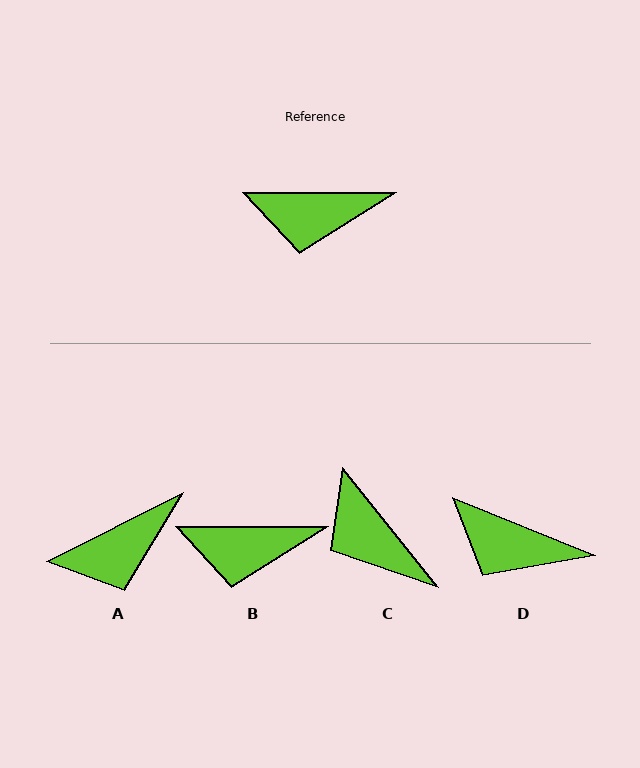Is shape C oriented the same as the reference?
No, it is off by about 51 degrees.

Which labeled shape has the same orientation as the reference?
B.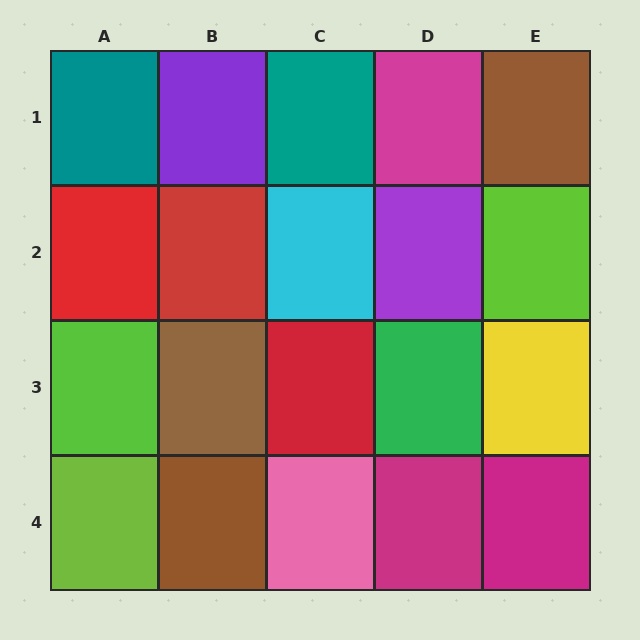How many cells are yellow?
1 cell is yellow.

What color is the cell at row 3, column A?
Lime.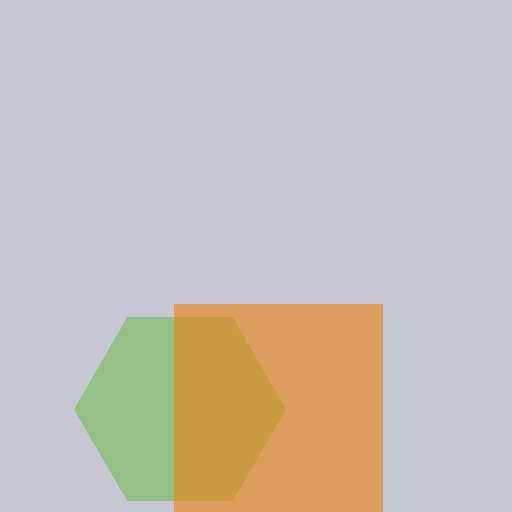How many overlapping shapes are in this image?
There are 2 overlapping shapes in the image.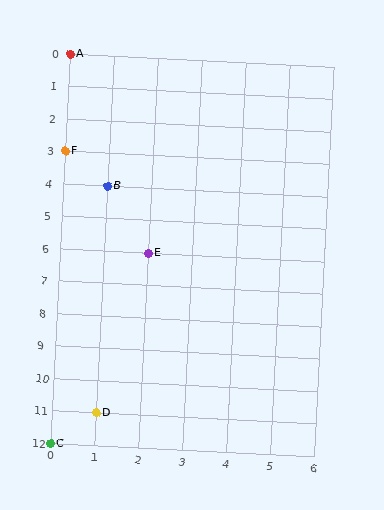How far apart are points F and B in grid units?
Points F and B are 1 column and 1 row apart (about 1.4 grid units diagonally).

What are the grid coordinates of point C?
Point C is at grid coordinates (0, 12).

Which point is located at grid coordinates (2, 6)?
Point E is at (2, 6).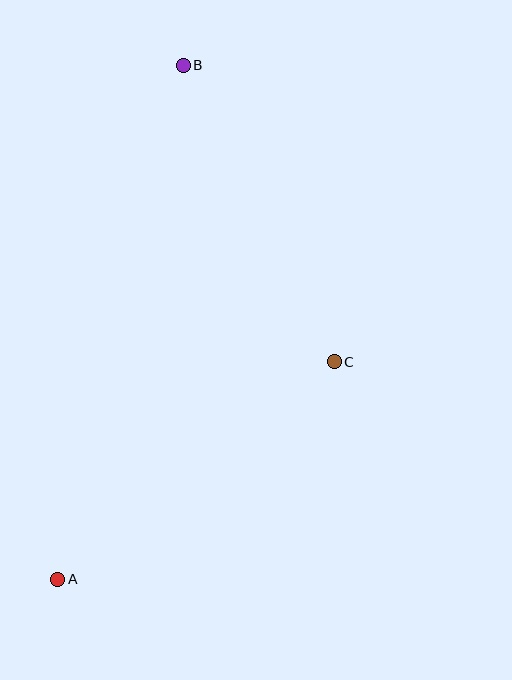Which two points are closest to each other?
Points B and C are closest to each other.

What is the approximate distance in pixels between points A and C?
The distance between A and C is approximately 352 pixels.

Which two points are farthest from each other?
Points A and B are farthest from each other.